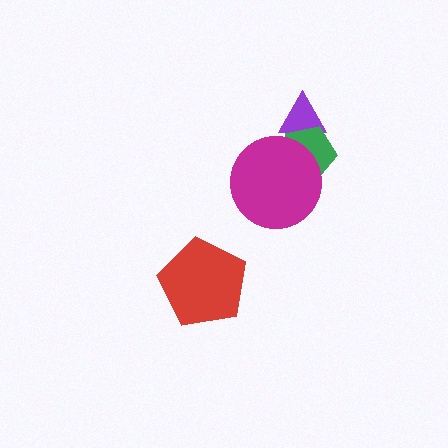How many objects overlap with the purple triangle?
1 object overlaps with the purple triangle.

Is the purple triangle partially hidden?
Yes, it is partially covered by another shape.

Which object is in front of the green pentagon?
The magenta circle is in front of the green pentagon.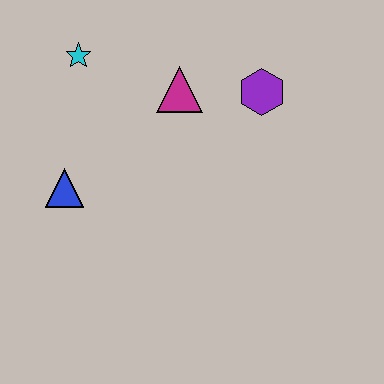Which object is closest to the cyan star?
The magenta triangle is closest to the cyan star.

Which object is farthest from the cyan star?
The purple hexagon is farthest from the cyan star.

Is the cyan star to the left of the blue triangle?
No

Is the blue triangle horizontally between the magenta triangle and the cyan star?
No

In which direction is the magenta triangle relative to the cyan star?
The magenta triangle is to the right of the cyan star.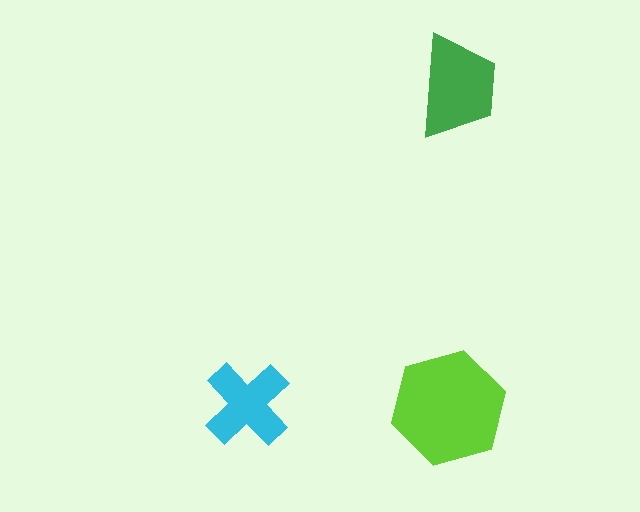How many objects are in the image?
There are 3 objects in the image.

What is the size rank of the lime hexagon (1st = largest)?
1st.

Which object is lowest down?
The lime hexagon is bottommost.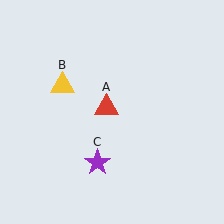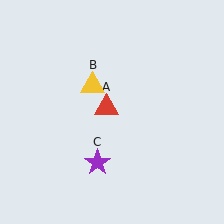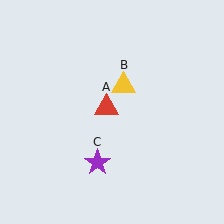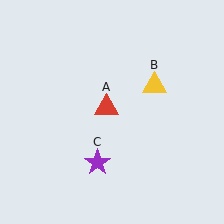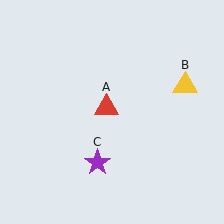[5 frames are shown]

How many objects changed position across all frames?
1 object changed position: yellow triangle (object B).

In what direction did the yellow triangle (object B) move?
The yellow triangle (object B) moved right.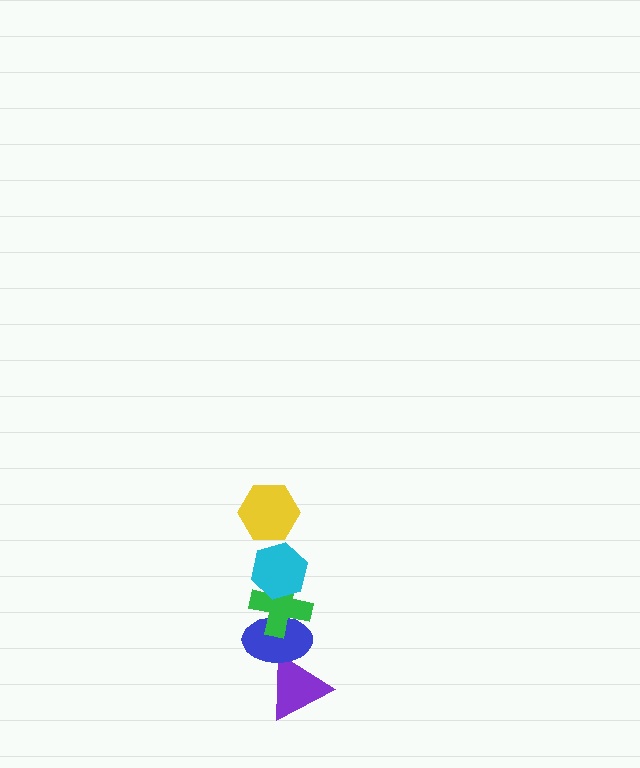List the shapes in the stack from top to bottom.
From top to bottom: the yellow hexagon, the cyan hexagon, the green cross, the blue ellipse, the purple triangle.